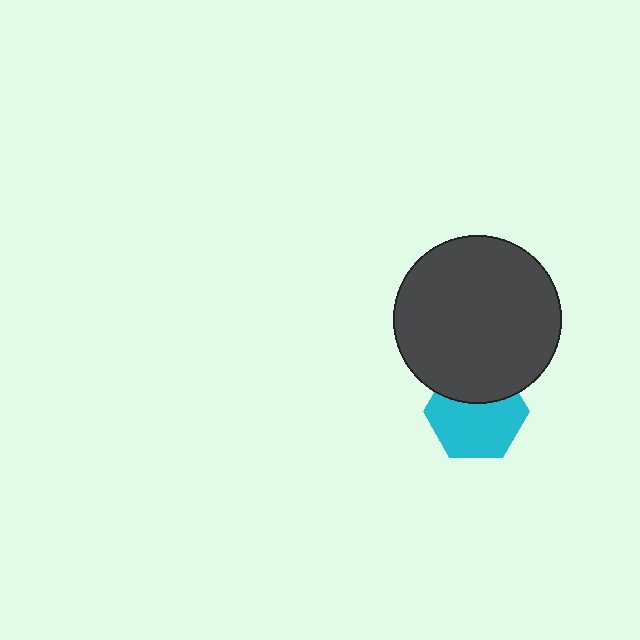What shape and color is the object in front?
The object in front is a dark gray circle.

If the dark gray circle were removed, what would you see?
You would see the complete cyan hexagon.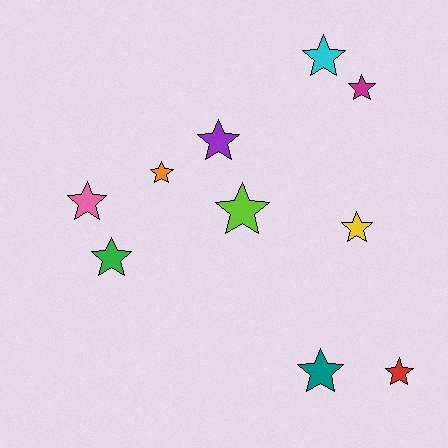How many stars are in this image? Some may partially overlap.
There are 10 stars.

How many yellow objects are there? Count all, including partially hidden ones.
There is 1 yellow object.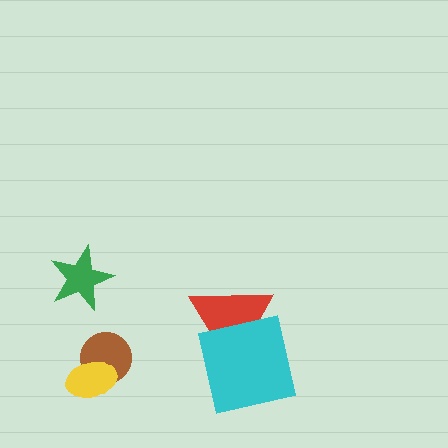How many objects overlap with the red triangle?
1 object overlaps with the red triangle.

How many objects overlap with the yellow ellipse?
1 object overlaps with the yellow ellipse.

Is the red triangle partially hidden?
Yes, it is partially covered by another shape.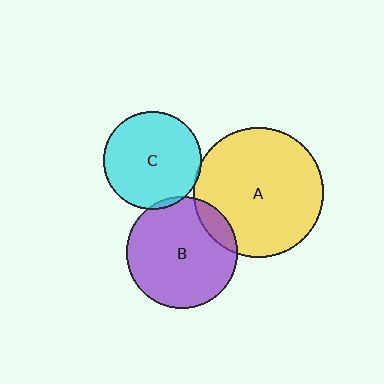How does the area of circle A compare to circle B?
Approximately 1.4 times.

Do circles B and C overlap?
Yes.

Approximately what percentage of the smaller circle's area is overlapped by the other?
Approximately 5%.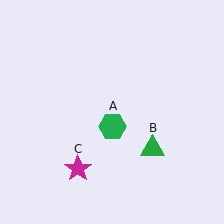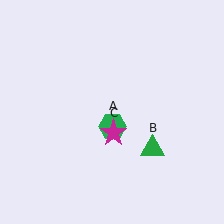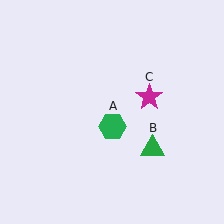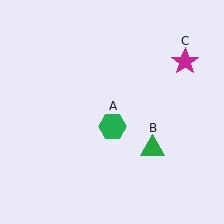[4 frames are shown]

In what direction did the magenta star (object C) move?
The magenta star (object C) moved up and to the right.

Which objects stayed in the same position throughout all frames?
Green hexagon (object A) and green triangle (object B) remained stationary.